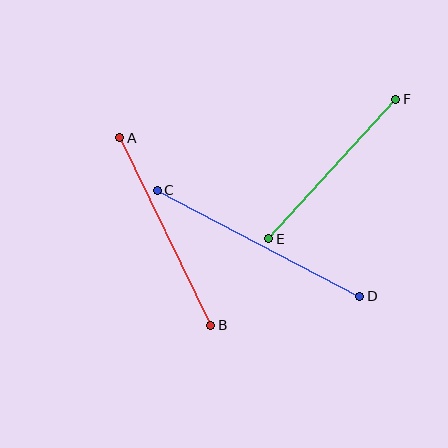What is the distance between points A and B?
The distance is approximately 208 pixels.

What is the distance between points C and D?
The distance is approximately 229 pixels.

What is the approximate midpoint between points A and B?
The midpoint is at approximately (165, 231) pixels.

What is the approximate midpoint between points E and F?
The midpoint is at approximately (332, 169) pixels.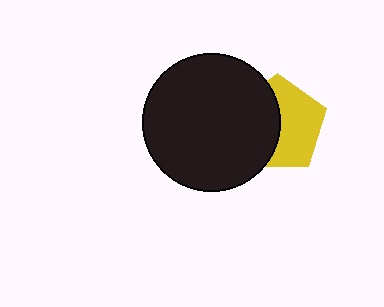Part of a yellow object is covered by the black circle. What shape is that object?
It is a pentagon.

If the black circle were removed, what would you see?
You would see the complete yellow pentagon.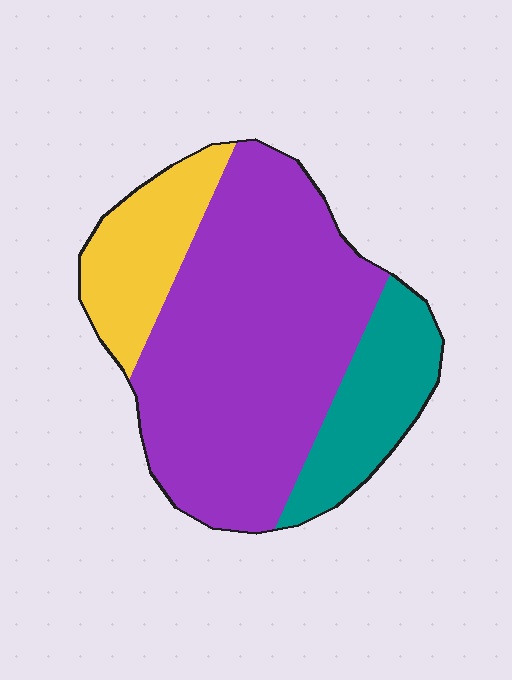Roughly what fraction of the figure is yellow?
Yellow covers 17% of the figure.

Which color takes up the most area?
Purple, at roughly 65%.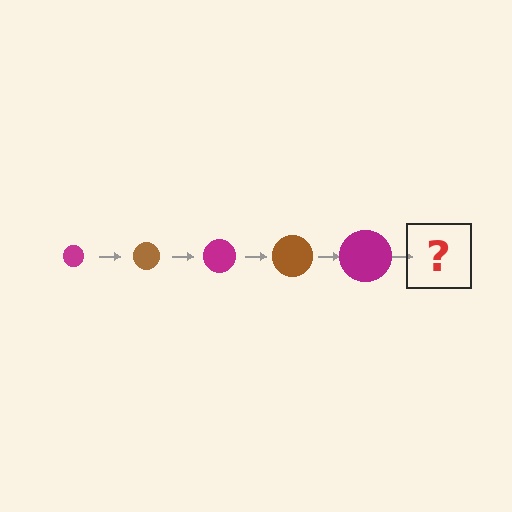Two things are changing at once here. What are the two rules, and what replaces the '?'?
The two rules are that the circle grows larger each step and the color cycles through magenta and brown. The '?' should be a brown circle, larger than the previous one.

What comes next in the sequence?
The next element should be a brown circle, larger than the previous one.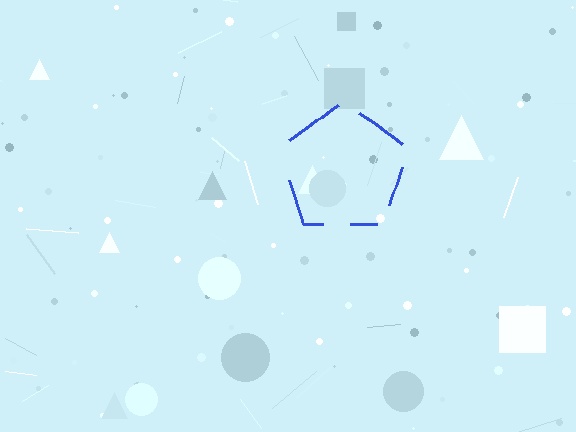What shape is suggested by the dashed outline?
The dashed outline suggests a pentagon.